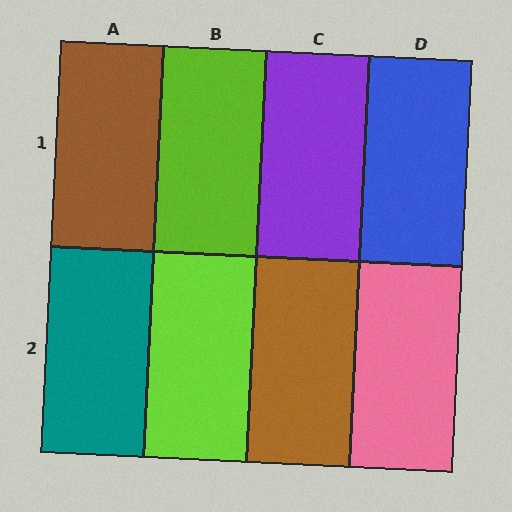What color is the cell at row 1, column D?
Blue.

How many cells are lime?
2 cells are lime.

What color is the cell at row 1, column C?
Purple.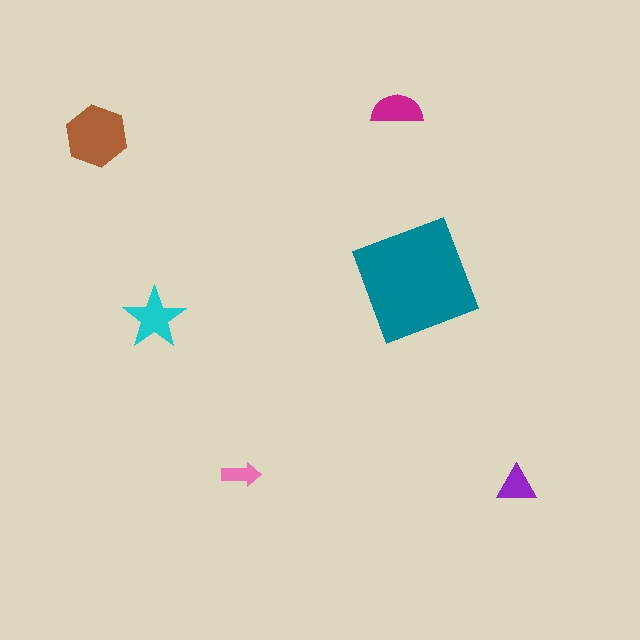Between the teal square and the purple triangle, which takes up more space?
The teal square.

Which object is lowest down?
The purple triangle is bottommost.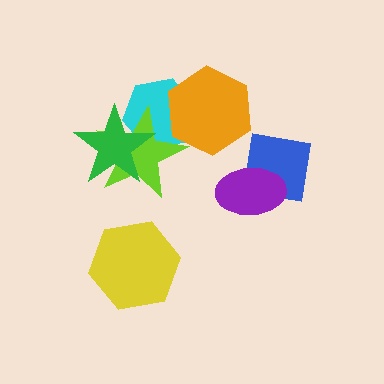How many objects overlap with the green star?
2 objects overlap with the green star.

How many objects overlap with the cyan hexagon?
3 objects overlap with the cyan hexagon.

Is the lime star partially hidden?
Yes, it is partially covered by another shape.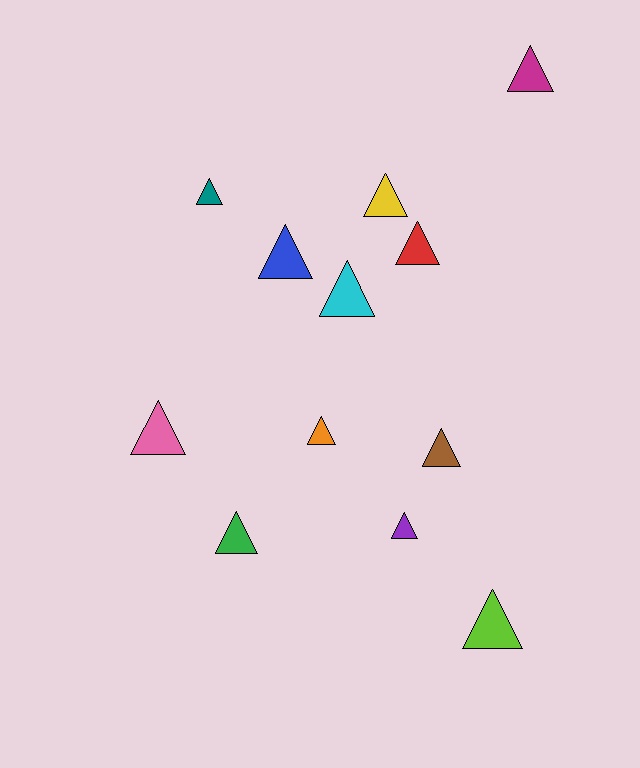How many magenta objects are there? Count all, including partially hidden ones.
There is 1 magenta object.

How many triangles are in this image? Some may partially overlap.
There are 12 triangles.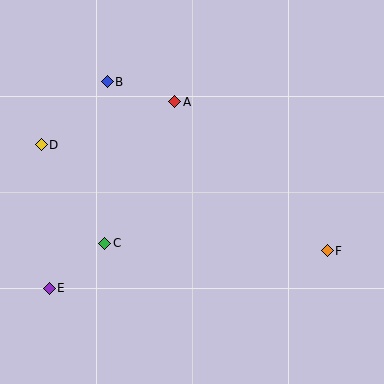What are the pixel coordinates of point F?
Point F is at (327, 251).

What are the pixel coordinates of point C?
Point C is at (105, 243).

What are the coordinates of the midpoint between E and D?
The midpoint between E and D is at (45, 216).